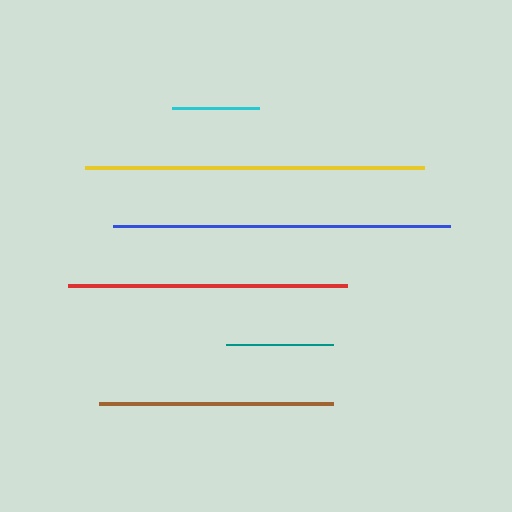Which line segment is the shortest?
The cyan line is the shortest at approximately 87 pixels.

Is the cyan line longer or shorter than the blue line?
The blue line is longer than the cyan line.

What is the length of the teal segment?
The teal segment is approximately 106 pixels long.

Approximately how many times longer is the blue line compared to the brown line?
The blue line is approximately 1.4 times the length of the brown line.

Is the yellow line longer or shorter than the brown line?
The yellow line is longer than the brown line.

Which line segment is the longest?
The yellow line is the longest at approximately 339 pixels.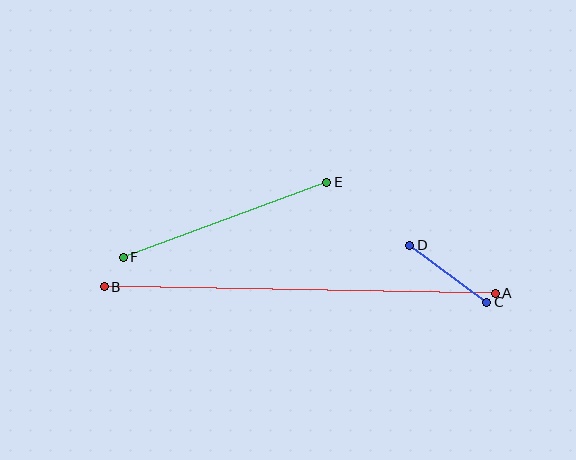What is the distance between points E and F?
The distance is approximately 217 pixels.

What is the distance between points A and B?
The distance is approximately 391 pixels.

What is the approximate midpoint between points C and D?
The midpoint is at approximately (448, 274) pixels.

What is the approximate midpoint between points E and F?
The midpoint is at approximately (225, 220) pixels.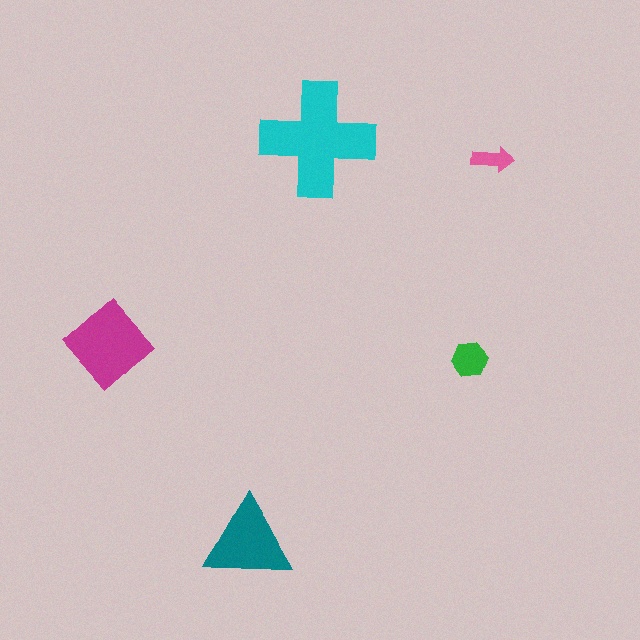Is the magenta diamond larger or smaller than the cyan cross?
Smaller.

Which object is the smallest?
The pink arrow.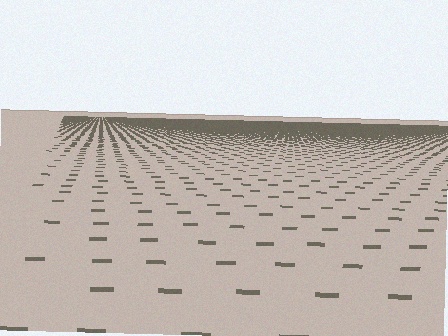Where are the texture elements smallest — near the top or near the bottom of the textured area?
Near the top.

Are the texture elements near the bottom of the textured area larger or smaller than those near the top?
Larger. Near the bottom, elements are closer to the viewer and appear at a bigger on-screen size.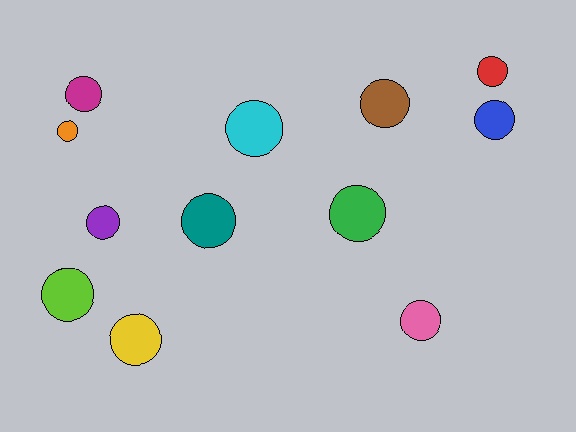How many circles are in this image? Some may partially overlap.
There are 12 circles.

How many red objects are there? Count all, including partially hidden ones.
There is 1 red object.